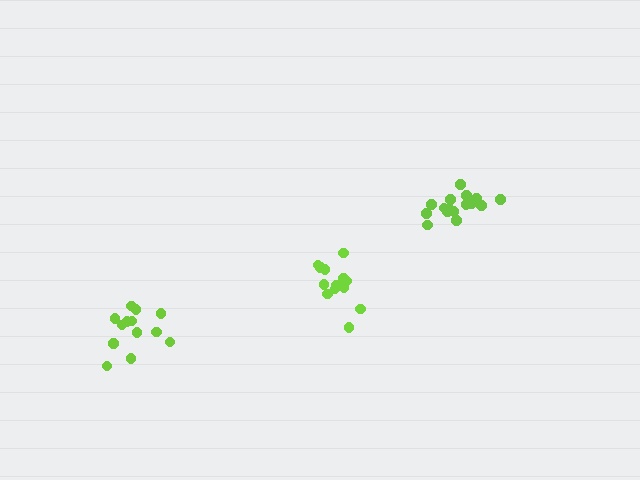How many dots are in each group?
Group 1: 13 dots, Group 2: 16 dots, Group 3: 13 dots (42 total).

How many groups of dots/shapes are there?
There are 3 groups.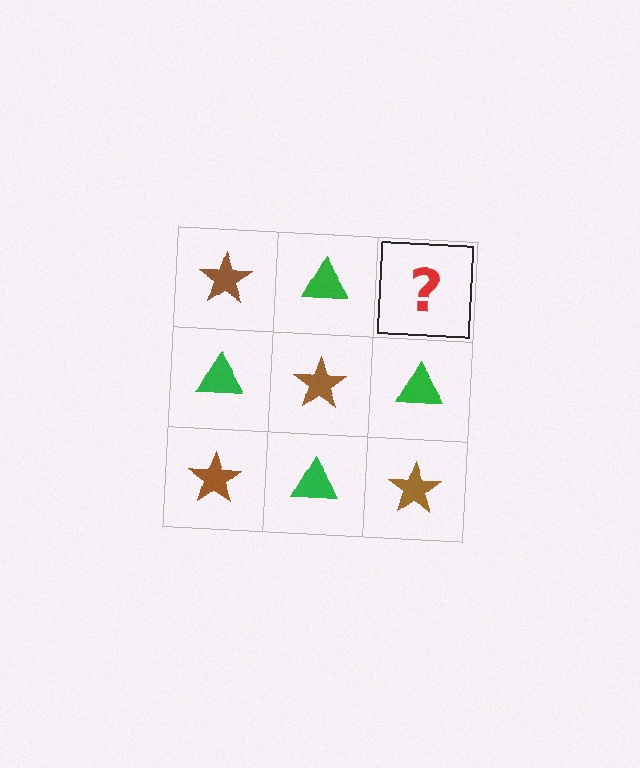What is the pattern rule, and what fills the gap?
The rule is that it alternates brown star and green triangle in a checkerboard pattern. The gap should be filled with a brown star.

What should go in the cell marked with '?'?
The missing cell should contain a brown star.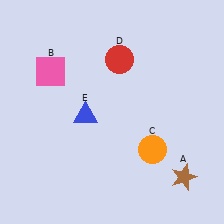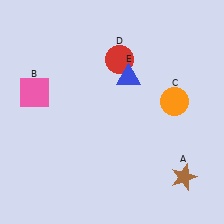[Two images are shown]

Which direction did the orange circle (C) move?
The orange circle (C) moved up.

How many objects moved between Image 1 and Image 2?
3 objects moved between the two images.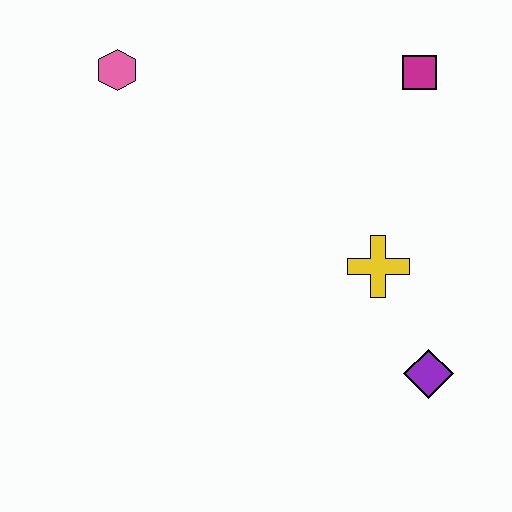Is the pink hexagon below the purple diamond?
No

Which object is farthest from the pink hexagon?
The purple diamond is farthest from the pink hexagon.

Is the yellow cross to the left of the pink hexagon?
No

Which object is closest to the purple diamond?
The yellow cross is closest to the purple diamond.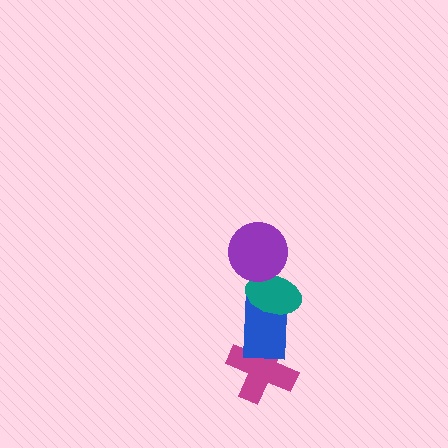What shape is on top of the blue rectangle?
The teal ellipse is on top of the blue rectangle.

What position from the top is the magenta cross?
The magenta cross is 4th from the top.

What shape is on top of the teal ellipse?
The purple circle is on top of the teal ellipse.